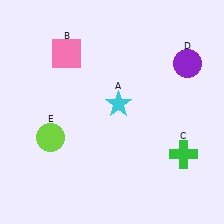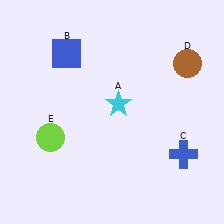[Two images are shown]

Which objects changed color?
B changed from pink to blue. C changed from green to blue. D changed from purple to brown.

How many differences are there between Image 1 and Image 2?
There are 3 differences between the two images.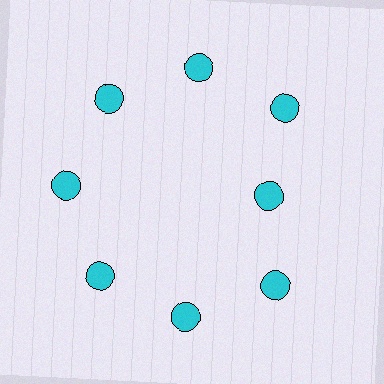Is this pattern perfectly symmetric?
No. The 8 cyan circles are arranged in a ring, but one element near the 3 o'clock position is pulled inward toward the center, breaking the 8-fold rotational symmetry.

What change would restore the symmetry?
The symmetry would be restored by moving it outward, back onto the ring so that all 8 circles sit at equal angles and equal distance from the center.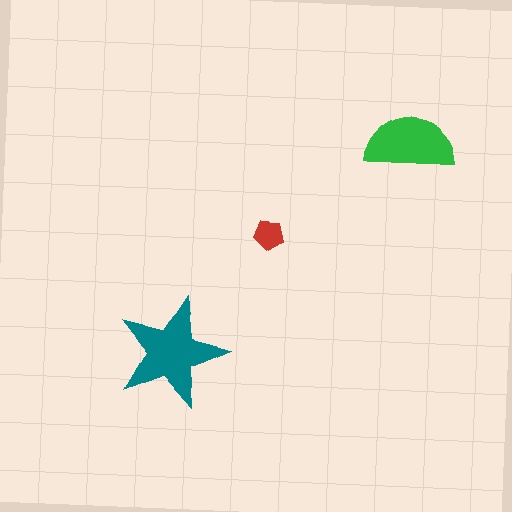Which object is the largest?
The teal star.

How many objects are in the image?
There are 3 objects in the image.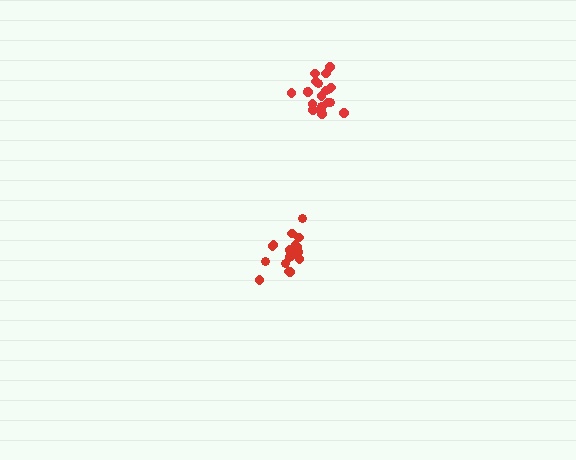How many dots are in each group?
Group 1: 21 dots, Group 2: 18 dots (39 total).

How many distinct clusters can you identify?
There are 2 distinct clusters.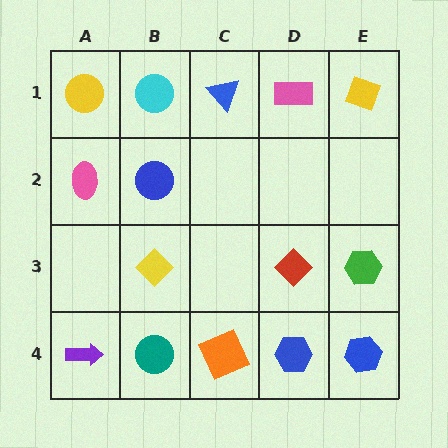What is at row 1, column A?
A yellow circle.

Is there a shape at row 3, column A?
No, that cell is empty.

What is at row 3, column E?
A green hexagon.